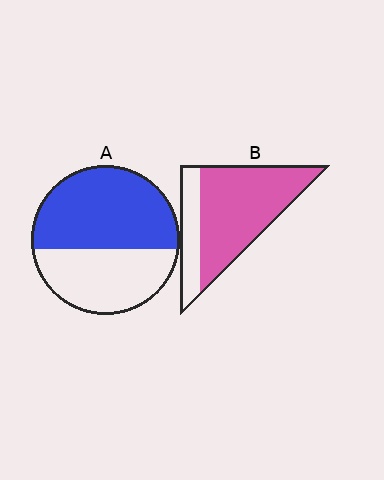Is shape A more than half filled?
Yes.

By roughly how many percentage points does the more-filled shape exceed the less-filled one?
By roughly 20 percentage points (B over A).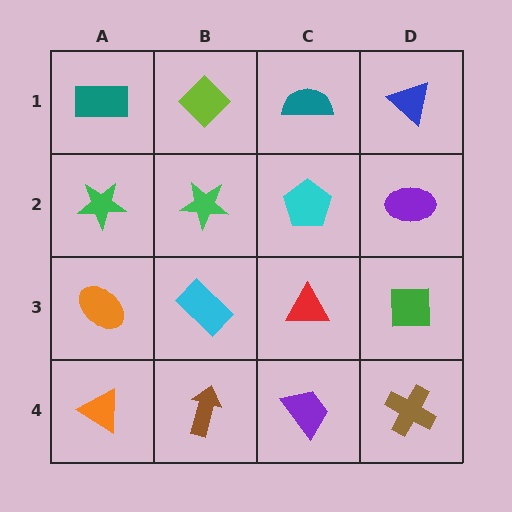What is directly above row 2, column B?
A lime diamond.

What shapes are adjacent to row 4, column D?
A green square (row 3, column D), a purple trapezoid (row 4, column C).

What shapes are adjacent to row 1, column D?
A purple ellipse (row 2, column D), a teal semicircle (row 1, column C).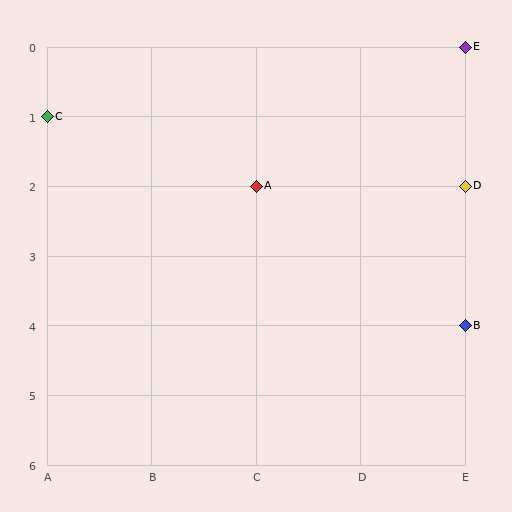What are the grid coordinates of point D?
Point D is at grid coordinates (E, 2).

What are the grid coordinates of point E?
Point E is at grid coordinates (E, 0).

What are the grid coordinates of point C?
Point C is at grid coordinates (A, 1).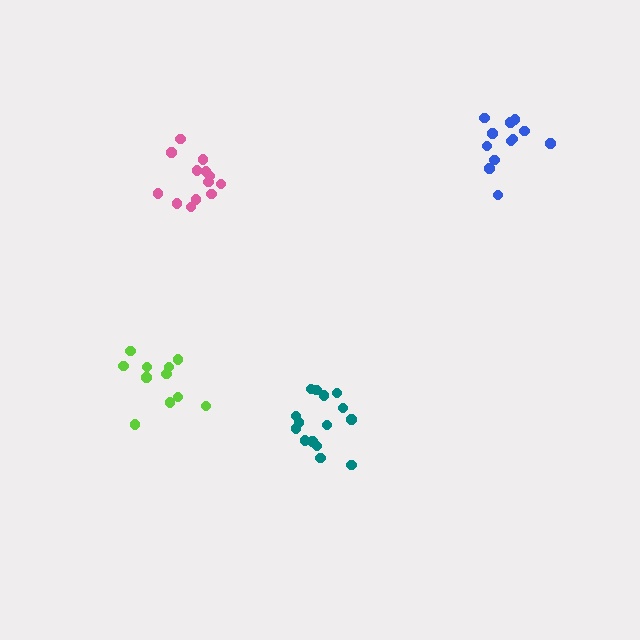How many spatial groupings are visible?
There are 4 spatial groupings.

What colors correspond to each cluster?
The clusters are colored: blue, teal, pink, lime.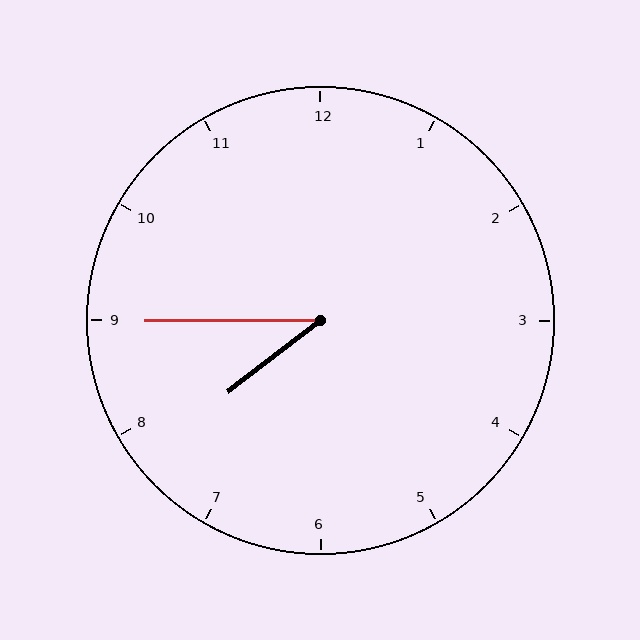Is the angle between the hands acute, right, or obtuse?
It is acute.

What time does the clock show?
7:45.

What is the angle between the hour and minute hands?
Approximately 38 degrees.